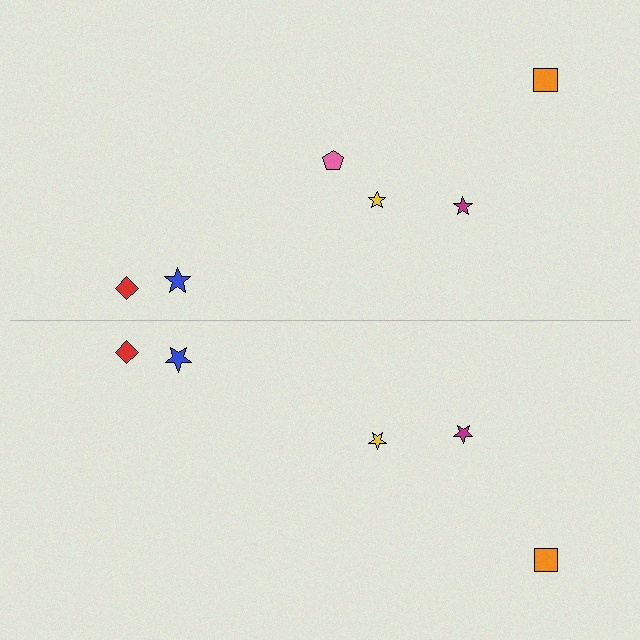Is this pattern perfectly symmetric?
No, the pattern is not perfectly symmetric. A pink pentagon is missing from the bottom side.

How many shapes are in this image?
There are 11 shapes in this image.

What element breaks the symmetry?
A pink pentagon is missing from the bottom side.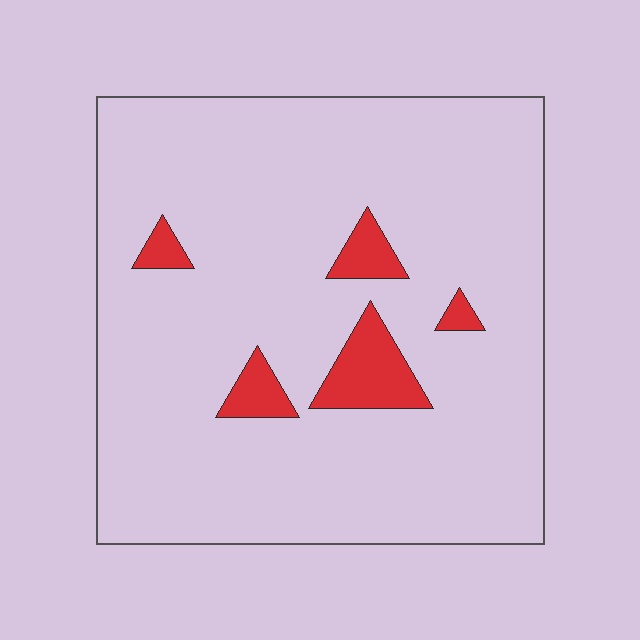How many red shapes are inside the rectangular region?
5.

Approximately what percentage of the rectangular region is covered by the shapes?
Approximately 10%.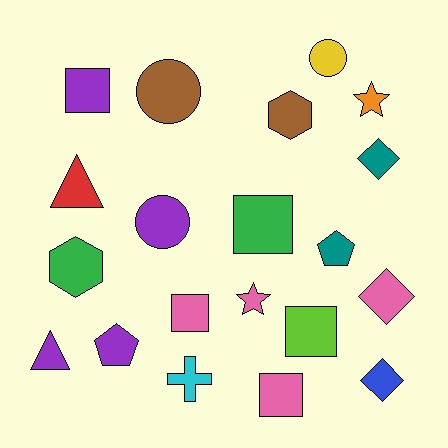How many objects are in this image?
There are 20 objects.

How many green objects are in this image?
There are 2 green objects.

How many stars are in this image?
There are 2 stars.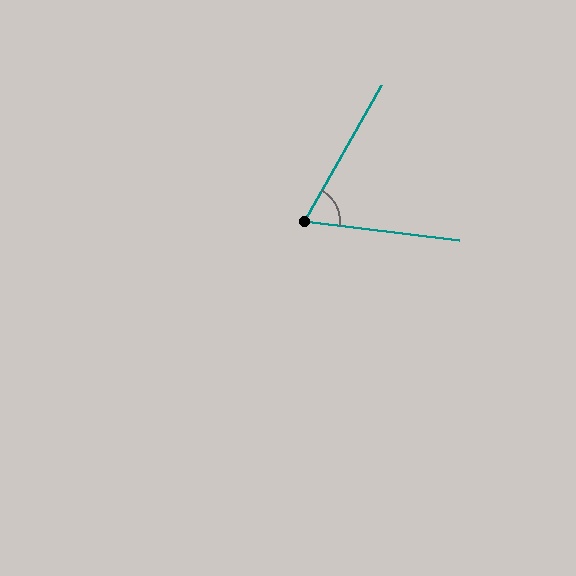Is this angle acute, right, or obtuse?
It is acute.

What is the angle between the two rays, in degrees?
Approximately 68 degrees.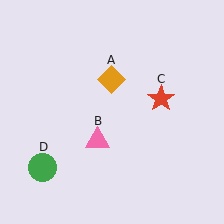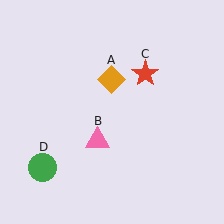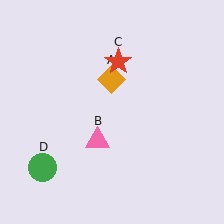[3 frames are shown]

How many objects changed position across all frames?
1 object changed position: red star (object C).